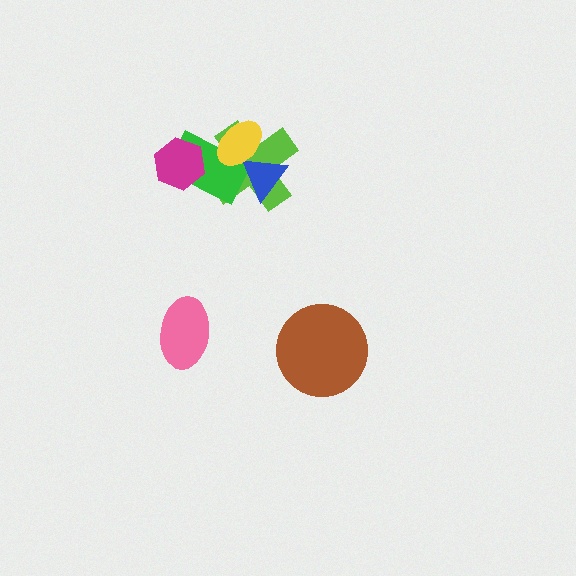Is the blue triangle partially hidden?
Yes, it is partially covered by another shape.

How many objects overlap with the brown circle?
0 objects overlap with the brown circle.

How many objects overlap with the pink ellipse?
0 objects overlap with the pink ellipse.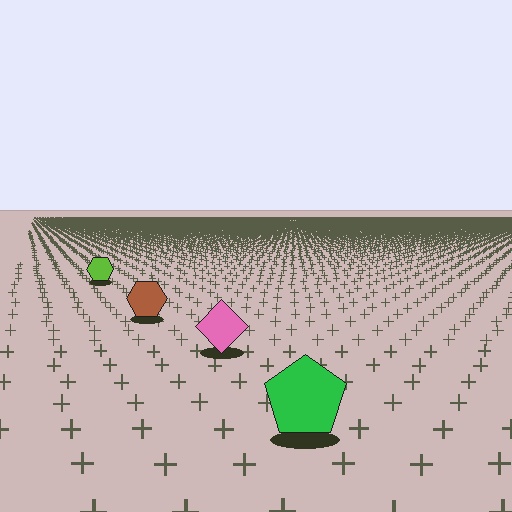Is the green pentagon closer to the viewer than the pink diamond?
Yes. The green pentagon is closer — you can tell from the texture gradient: the ground texture is coarser near it.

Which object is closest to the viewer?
The green pentagon is closest. The texture marks near it are larger and more spread out.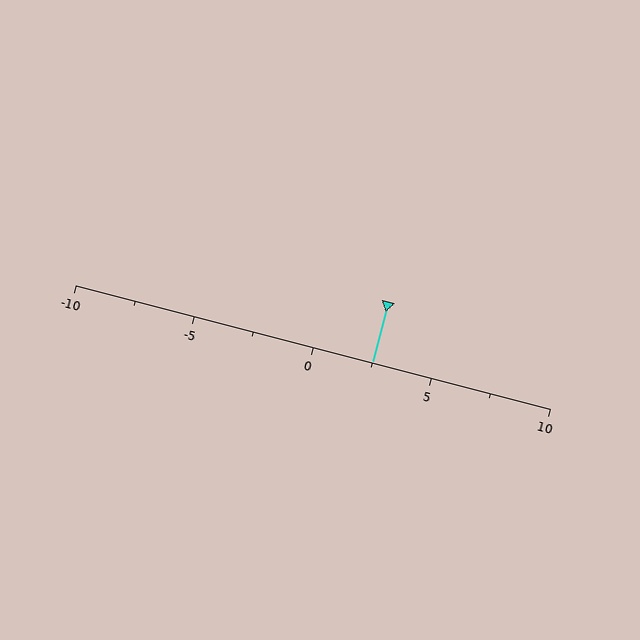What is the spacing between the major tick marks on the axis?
The major ticks are spaced 5 apart.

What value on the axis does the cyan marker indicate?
The marker indicates approximately 2.5.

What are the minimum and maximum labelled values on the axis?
The axis runs from -10 to 10.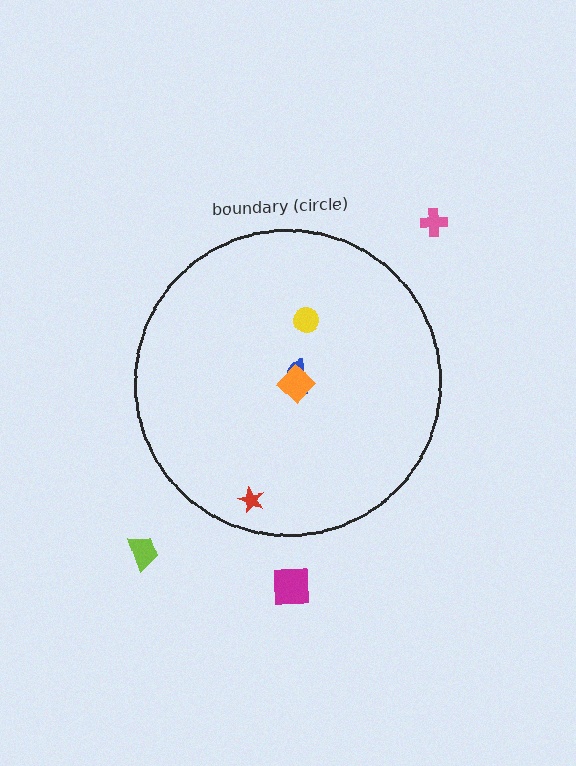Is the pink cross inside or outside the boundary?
Outside.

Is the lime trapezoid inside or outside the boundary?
Outside.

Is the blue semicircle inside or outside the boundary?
Inside.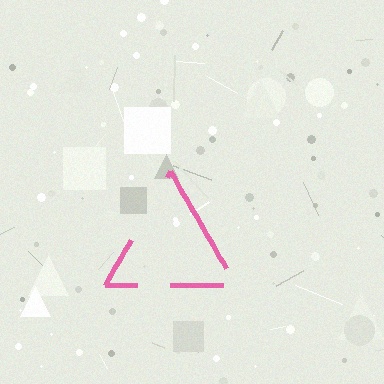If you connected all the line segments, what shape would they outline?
They would outline a triangle.